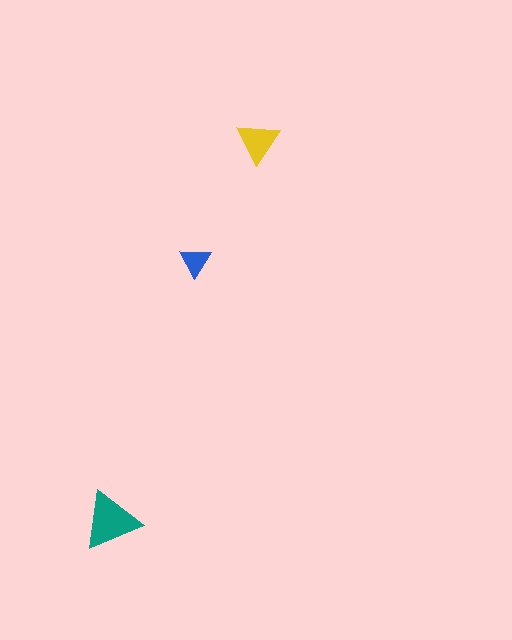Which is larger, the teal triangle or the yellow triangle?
The teal one.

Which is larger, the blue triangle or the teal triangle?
The teal one.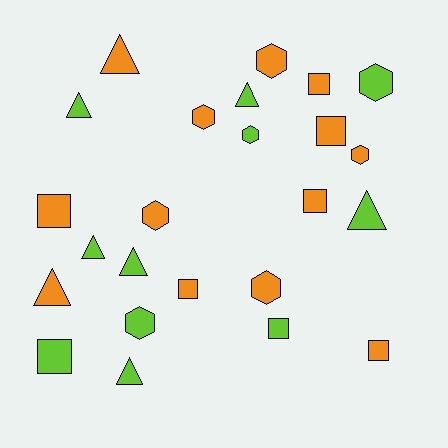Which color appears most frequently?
Orange, with 13 objects.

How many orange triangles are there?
There are 2 orange triangles.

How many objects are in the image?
There are 24 objects.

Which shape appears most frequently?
Hexagon, with 8 objects.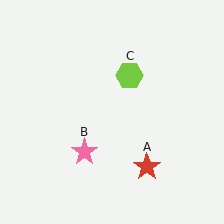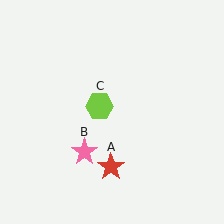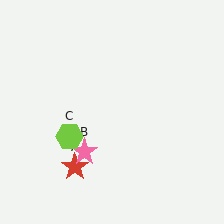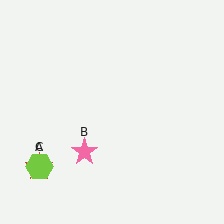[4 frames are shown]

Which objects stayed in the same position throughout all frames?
Pink star (object B) remained stationary.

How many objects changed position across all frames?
2 objects changed position: red star (object A), lime hexagon (object C).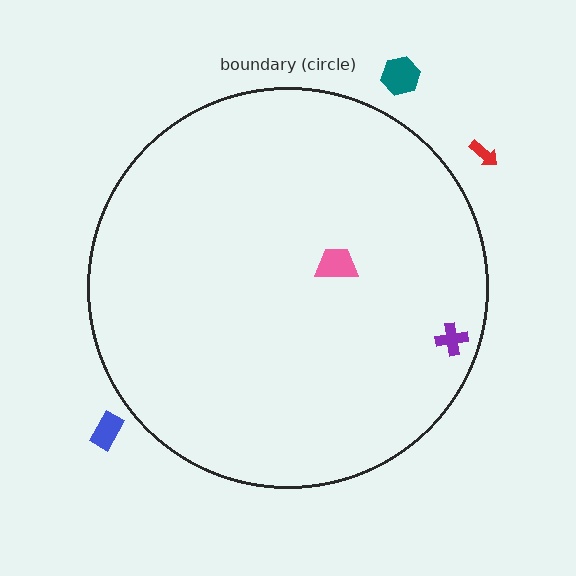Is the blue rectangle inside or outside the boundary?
Outside.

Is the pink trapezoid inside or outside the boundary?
Inside.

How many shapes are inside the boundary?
2 inside, 3 outside.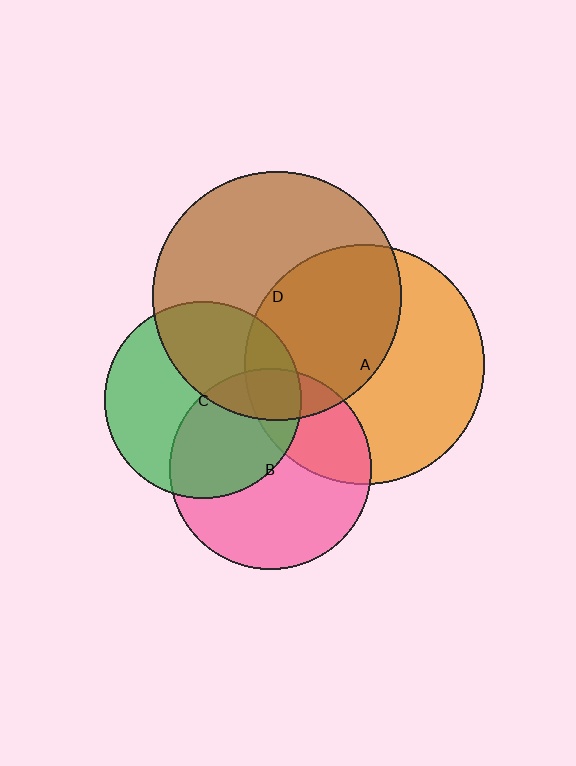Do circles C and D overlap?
Yes.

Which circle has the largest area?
Circle D (brown).